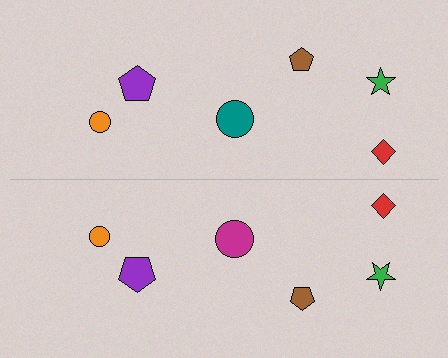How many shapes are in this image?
There are 12 shapes in this image.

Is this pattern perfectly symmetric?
No, the pattern is not perfectly symmetric. The magenta circle on the bottom side breaks the symmetry — its mirror counterpart is teal.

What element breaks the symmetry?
The magenta circle on the bottom side breaks the symmetry — its mirror counterpart is teal.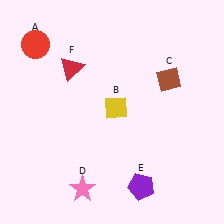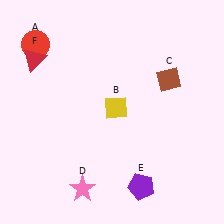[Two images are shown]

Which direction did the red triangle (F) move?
The red triangle (F) moved left.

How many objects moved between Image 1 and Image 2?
1 object moved between the two images.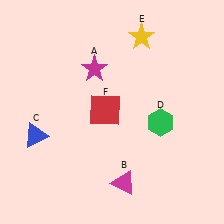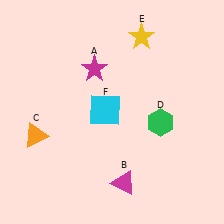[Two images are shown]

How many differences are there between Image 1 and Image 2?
There are 2 differences between the two images.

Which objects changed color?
C changed from blue to orange. F changed from red to cyan.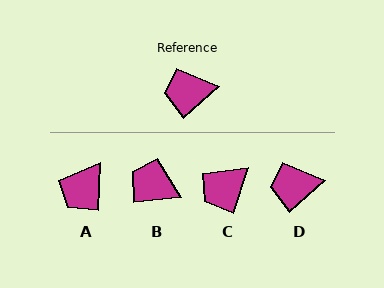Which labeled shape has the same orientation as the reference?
D.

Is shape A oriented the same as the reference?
No, it is off by about 46 degrees.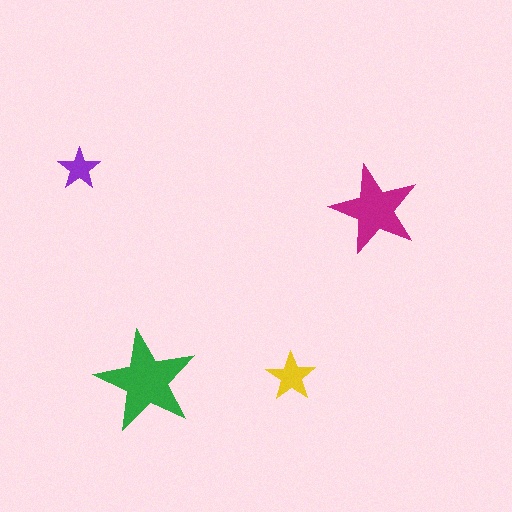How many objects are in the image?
There are 4 objects in the image.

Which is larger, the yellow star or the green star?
The green one.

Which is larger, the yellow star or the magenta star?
The magenta one.